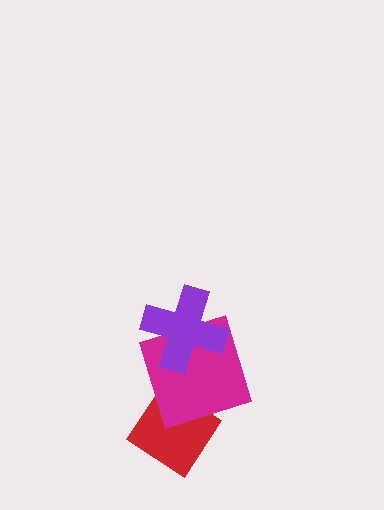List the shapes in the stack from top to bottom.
From top to bottom: the purple cross, the magenta square, the red diamond.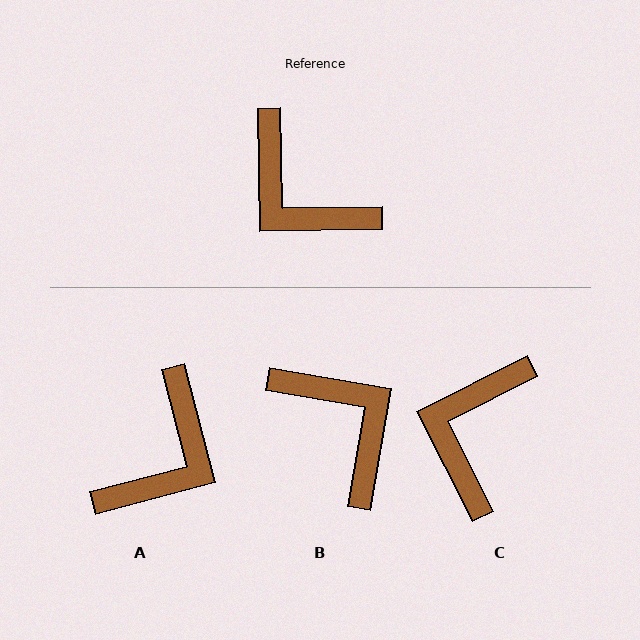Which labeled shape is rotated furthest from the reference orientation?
B, about 169 degrees away.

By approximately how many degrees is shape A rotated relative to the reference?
Approximately 104 degrees counter-clockwise.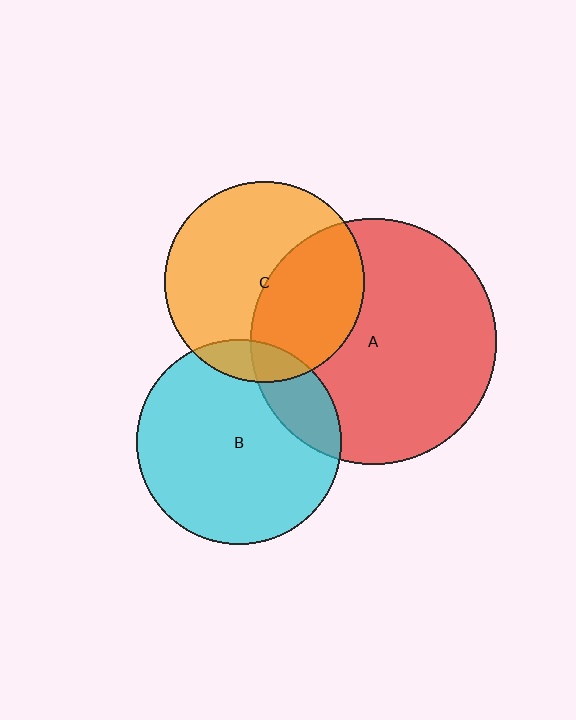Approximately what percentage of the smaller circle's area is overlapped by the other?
Approximately 10%.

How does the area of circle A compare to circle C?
Approximately 1.5 times.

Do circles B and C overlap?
Yes.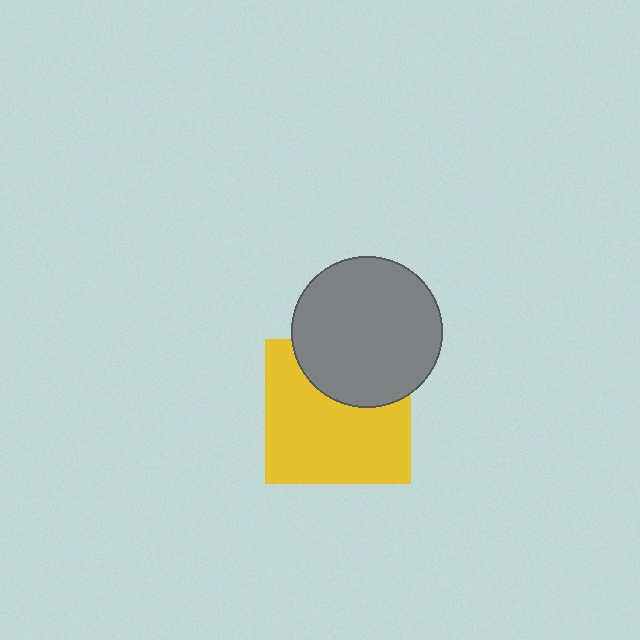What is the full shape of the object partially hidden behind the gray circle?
The partially hidden object is a yellow square.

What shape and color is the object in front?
The object in front is a gray circle.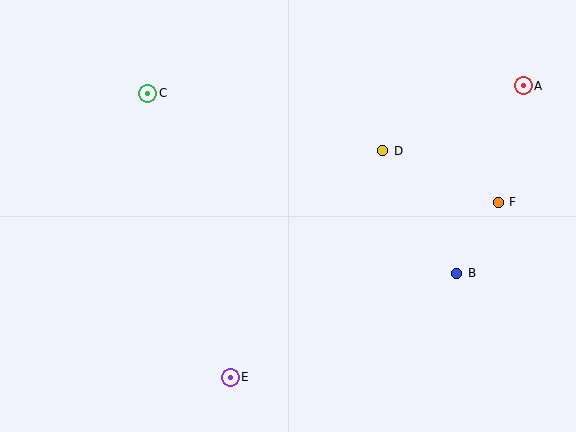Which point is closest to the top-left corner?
Point C is closest to the top-left corner.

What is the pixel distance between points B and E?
The distance between B and E is 249 pixels.